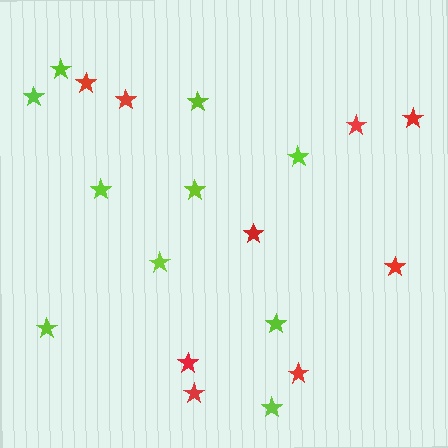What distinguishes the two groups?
There are 2 groups: one group of red stars (9) and one group of lime stars (10).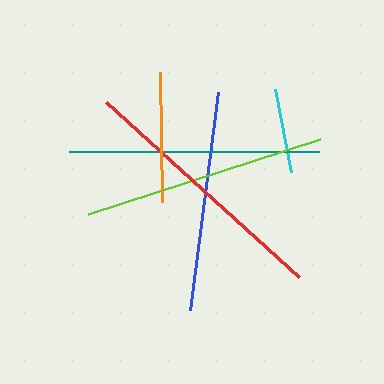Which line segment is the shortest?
The cyan line is the shortest at approximately 85 pixels.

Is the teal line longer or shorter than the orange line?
The teal line is longer than the orange line.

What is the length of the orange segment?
The orange segment is approximately 130 pixels long.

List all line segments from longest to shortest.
From longest to shortest: red, teal, lime, blue, orange, cyan.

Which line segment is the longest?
The red line is the longest at approximately 261 pixels.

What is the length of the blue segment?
The blue segment is approximately 220 pixels long.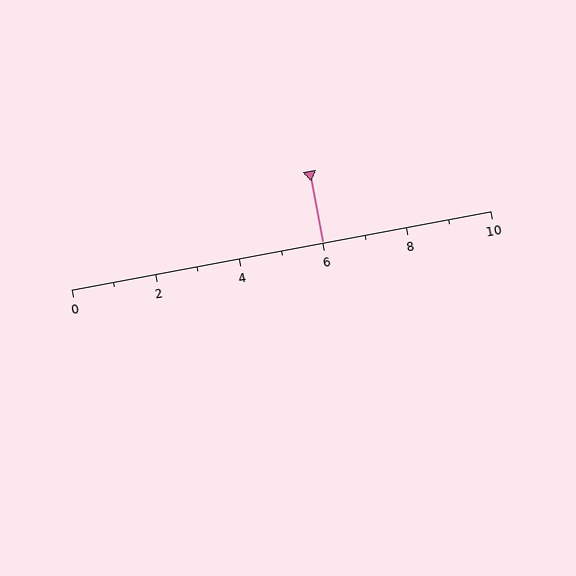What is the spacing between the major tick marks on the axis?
The major ticks are spaced 2 apart.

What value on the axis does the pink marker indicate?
The marker indicates approximately 6.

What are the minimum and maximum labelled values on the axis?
The axis runs from 0 to 10.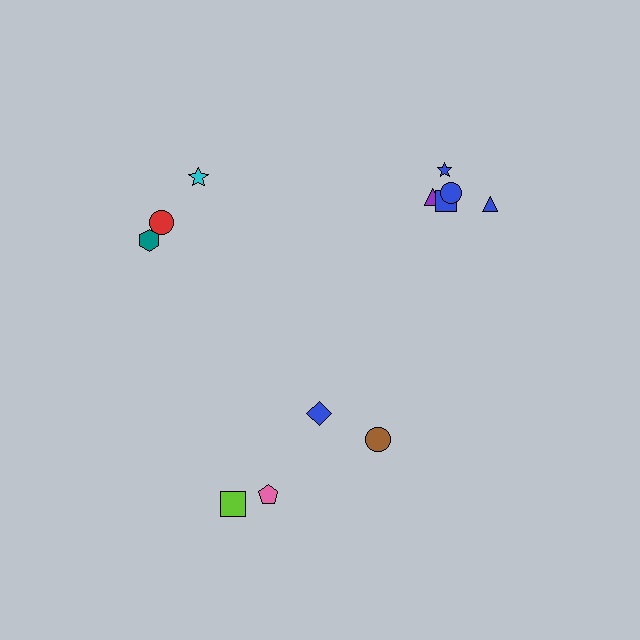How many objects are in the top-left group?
There are 3 objects.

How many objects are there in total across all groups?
There are 12 objects.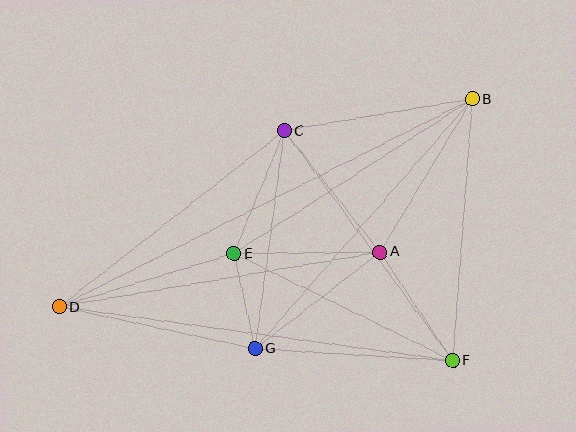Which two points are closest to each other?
Points E and G are closest to each other.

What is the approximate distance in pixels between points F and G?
The distance between F and G is approximately 198 pixels.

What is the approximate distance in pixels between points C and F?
The distance between C and F is approximately 285 pixels.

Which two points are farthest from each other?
Points B and D are farthest from each other.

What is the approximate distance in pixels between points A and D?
The distance between A and D is approximately 325 pixels.